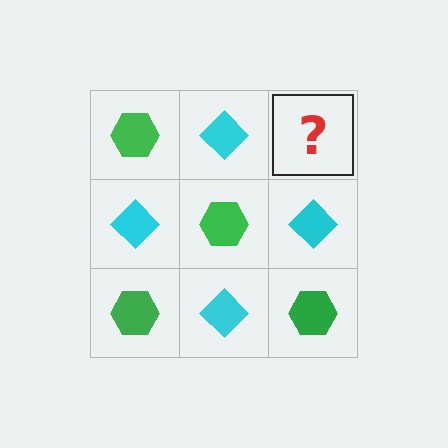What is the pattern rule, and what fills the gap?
The rule is that it alternates green hexagon and cyan diamond in a checkerboard pattern. The gap should be filled with a green hexagon.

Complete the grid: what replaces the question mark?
The question mark should be replaced with a green hexagon.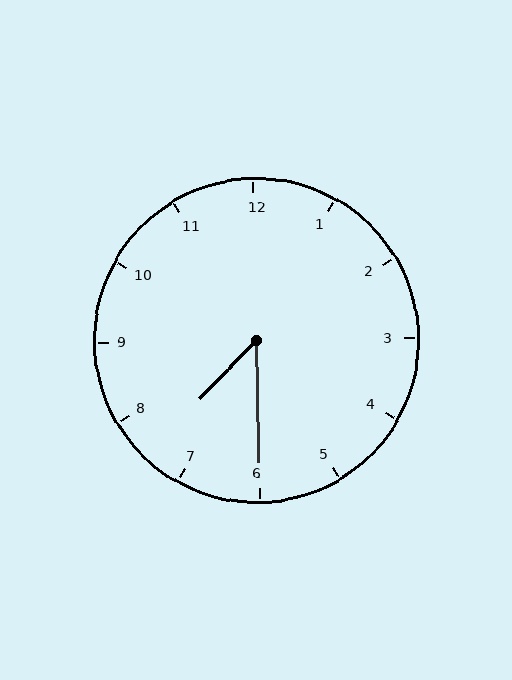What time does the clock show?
7:30.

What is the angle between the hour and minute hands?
Approximately 45 degrees.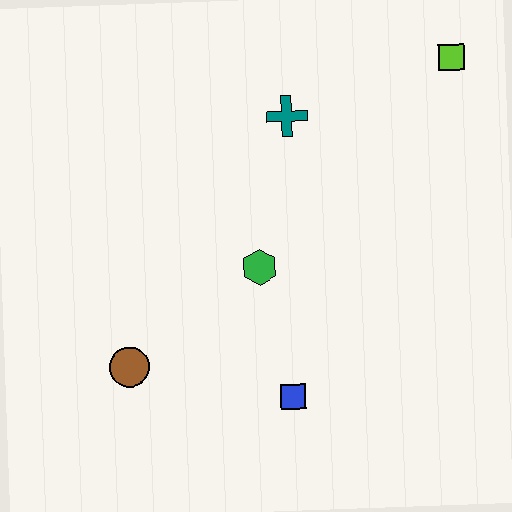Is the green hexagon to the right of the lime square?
No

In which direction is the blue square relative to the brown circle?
The blue square is to the right of the brown circle.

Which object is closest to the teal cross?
The green hexagon is closest to the teal cross.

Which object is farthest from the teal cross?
The brown circle is farthest from the teal cross.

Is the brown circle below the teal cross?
Yes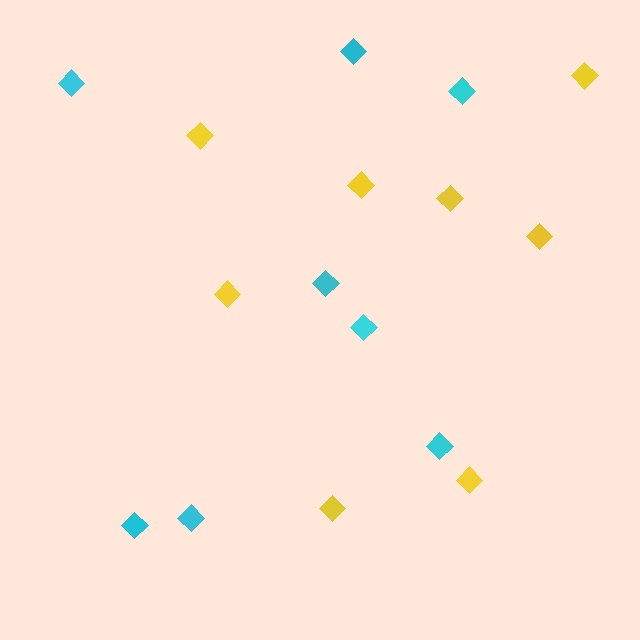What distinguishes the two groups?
There are 2 groups: one group of yellow diamonds (8) and one group of cyan diamonds (8).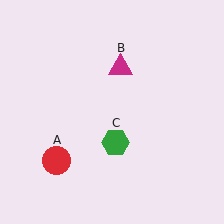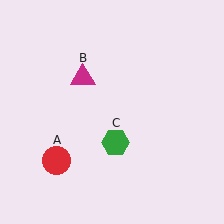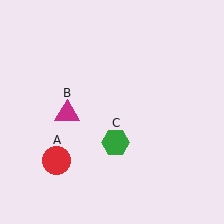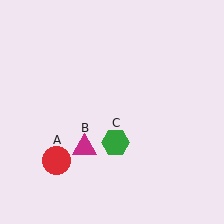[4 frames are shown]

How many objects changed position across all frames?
1 object changed position: magenta triangle (object B).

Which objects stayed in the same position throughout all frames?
Red circle (object A) and green hexagon (object C) remained stationary.